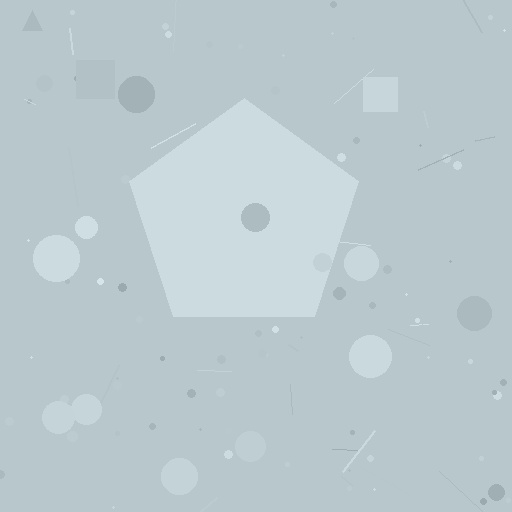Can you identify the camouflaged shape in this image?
The camouflaged shape is a pentagon.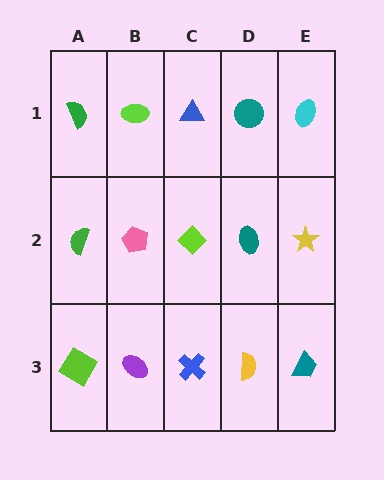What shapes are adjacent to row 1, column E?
A yellow star (row 2, column E), a teal circle (row 1, column D).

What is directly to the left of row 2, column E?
A teal ellipse.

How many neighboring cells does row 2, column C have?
4.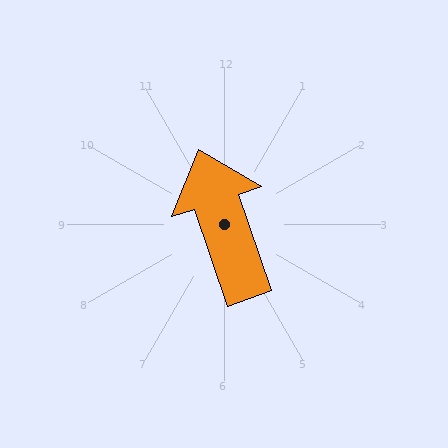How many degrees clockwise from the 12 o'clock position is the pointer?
Approximately 341 degrees.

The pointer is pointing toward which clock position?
Roughly 11 o'clock.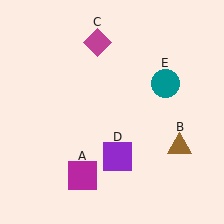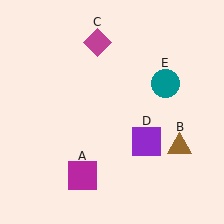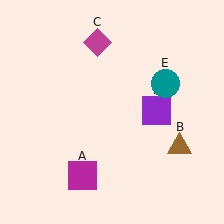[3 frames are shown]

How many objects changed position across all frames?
1 object changed position: purple square (object D).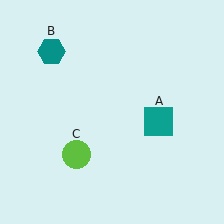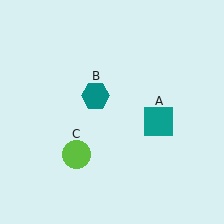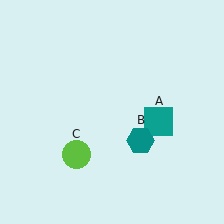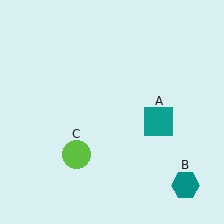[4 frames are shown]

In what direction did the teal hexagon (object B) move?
The teal hexagon (object B) moved down and to the right.